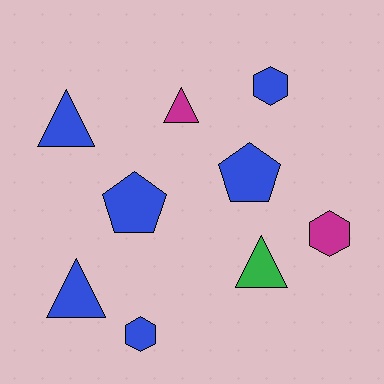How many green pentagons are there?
There are no green pentagons.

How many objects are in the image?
There are 9 objects.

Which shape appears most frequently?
Triangle, with 4 objects.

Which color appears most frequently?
Blue, with 6 objects.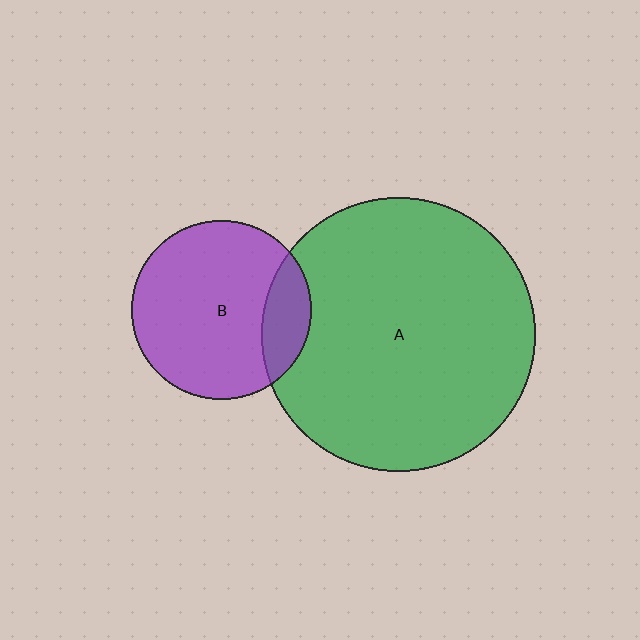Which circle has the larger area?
Circle A (green).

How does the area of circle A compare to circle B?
Approximately 2.3 times.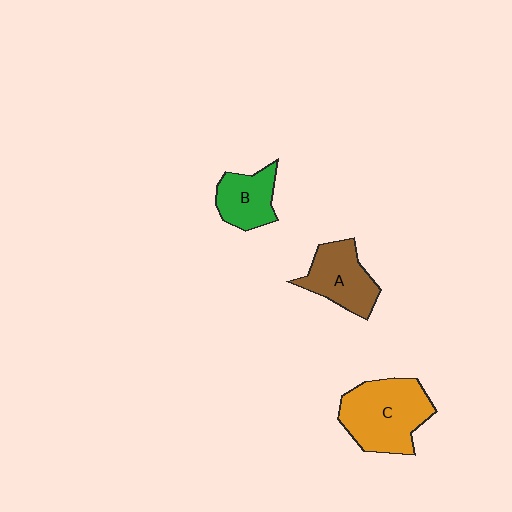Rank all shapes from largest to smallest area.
From largest to smallest: C (orange), A (brown), B (green).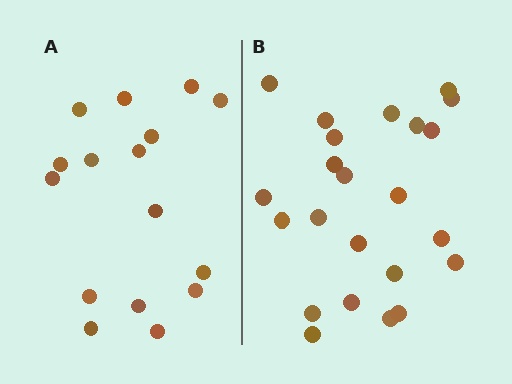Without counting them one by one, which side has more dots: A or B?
Region B (the right region) has more dots.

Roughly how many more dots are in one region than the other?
Region B has roughly 8 or so more dots than region A.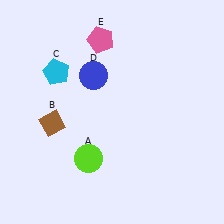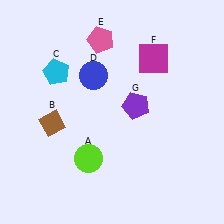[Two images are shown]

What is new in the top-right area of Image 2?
A purple pentagon (G) was added in the top-right area of Image 2.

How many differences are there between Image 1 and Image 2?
There are 2 differences between the two images.